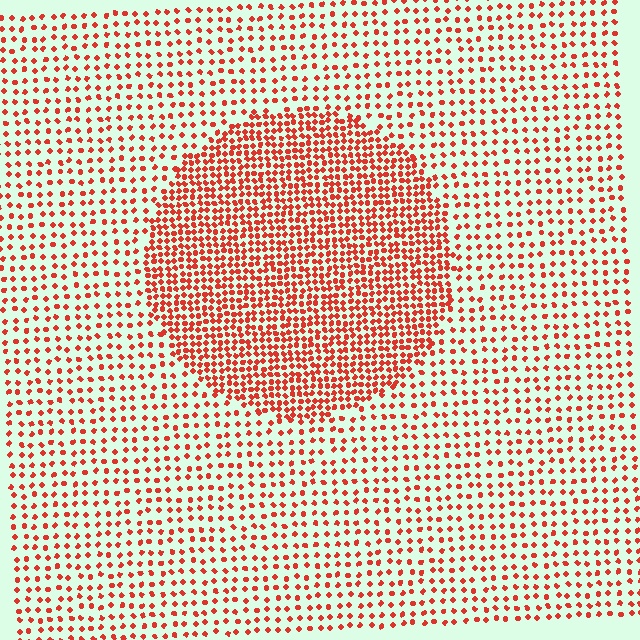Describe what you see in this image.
The image contains small red elements arranged at two different densities. A circle-shaped region is visible where the elements are more densely packed than the surrounding area.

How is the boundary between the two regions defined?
The boundary is defined by a change in element density (approximately 2.2x ratio). All elements are the same color, size, and shape.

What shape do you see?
I see a circle.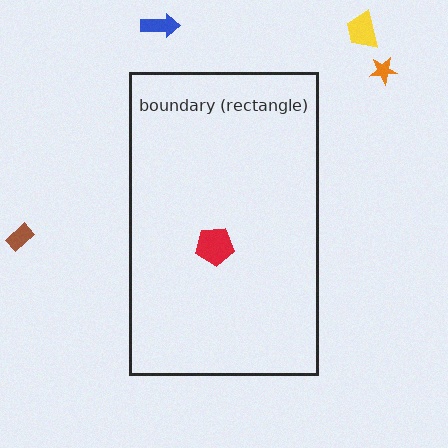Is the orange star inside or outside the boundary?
Outside.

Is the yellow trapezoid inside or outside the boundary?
Outside.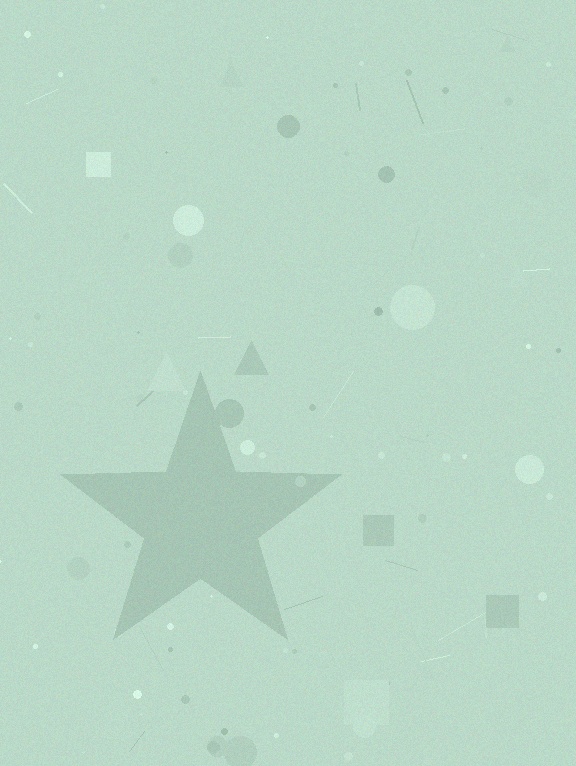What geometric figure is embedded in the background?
A star is embedded in the background.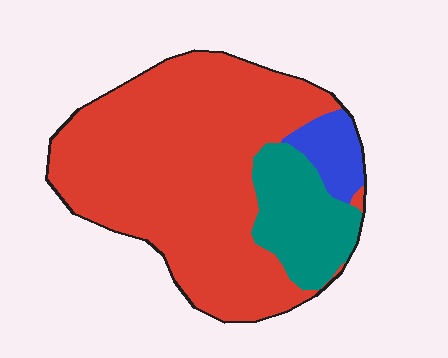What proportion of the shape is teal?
Teal covers about 20% of the shape.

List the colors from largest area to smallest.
From largest to smallest: red, teal, blue.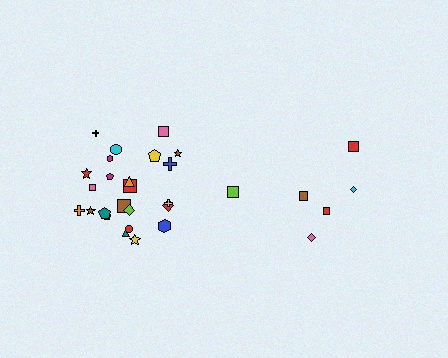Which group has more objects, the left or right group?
The left group.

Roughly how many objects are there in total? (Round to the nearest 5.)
Roughly 30 objects in total.